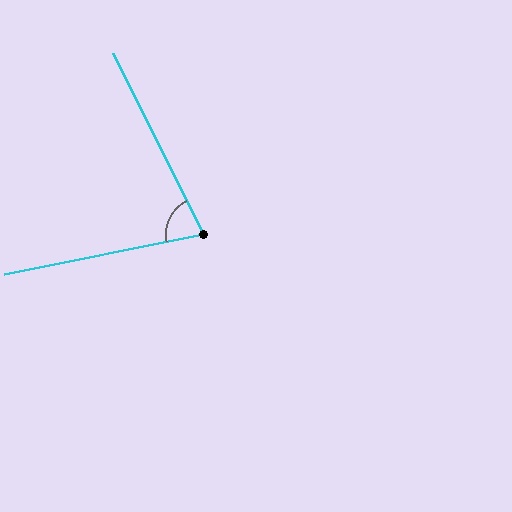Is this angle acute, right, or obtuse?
It is acute.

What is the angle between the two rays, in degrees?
Approximately 75 degrees.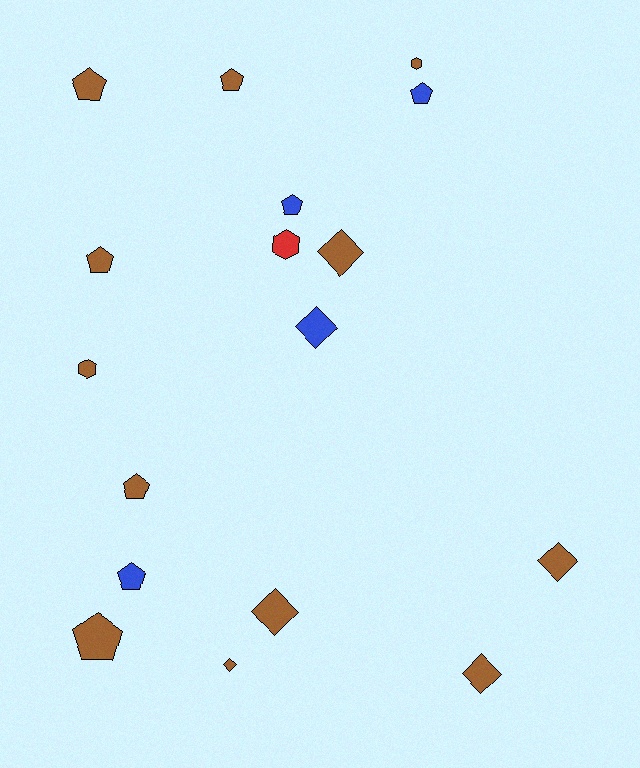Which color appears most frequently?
Brown, with 12 objects.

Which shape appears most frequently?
Pentagon, with 8 objects.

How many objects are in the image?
There are 17 objects.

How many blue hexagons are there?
There are no blue hexagons.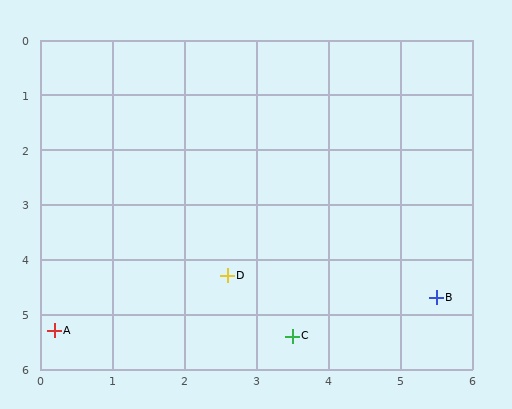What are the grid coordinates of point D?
Point D is at approximately (2.6, 4.3).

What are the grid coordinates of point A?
Point A is at approximately (0.2, 5.3).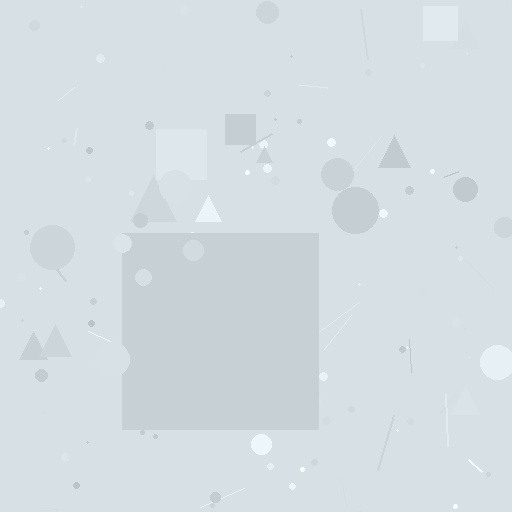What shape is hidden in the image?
A square is hidden in the image.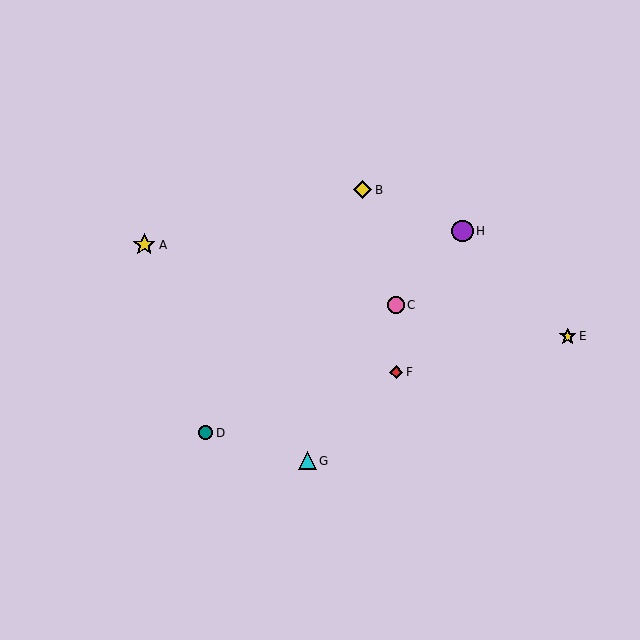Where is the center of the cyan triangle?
The center of the cyan triangle is at (307, 461).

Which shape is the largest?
The yellow star (labeled A) is the largest.